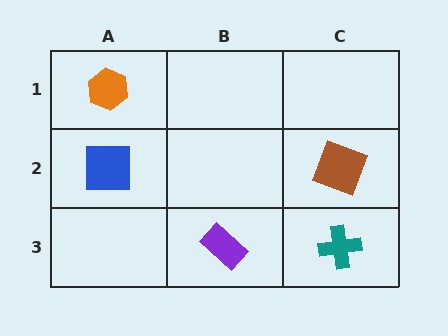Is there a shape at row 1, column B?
No, that cell is empty.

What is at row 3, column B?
A purple rectangle.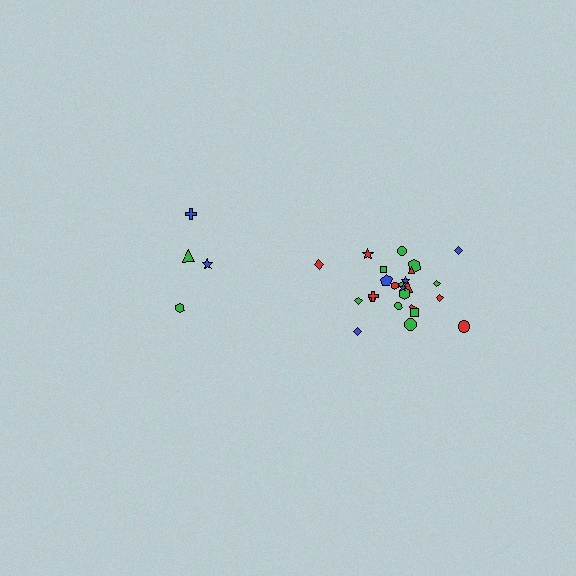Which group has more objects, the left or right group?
The right group.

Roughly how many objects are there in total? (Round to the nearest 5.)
Roughly 30 objects in total.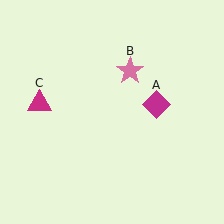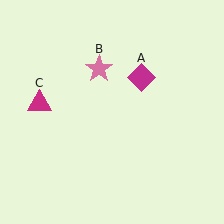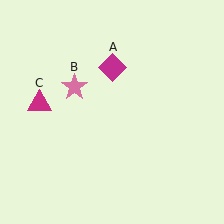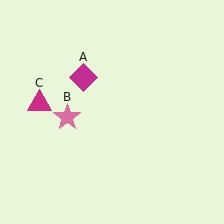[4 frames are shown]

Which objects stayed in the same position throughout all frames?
Magenta triangle (object C) remained stationary.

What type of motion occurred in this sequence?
The magenta diamond (object A), pink star (object B) rotated counterclockwise around the center of the scene.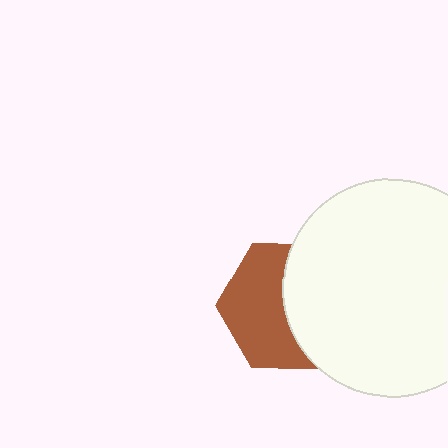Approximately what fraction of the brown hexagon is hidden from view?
Roughly 47% of the brown hexagon is hidden behind the white circle.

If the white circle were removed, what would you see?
You would see the complete brown hexagon.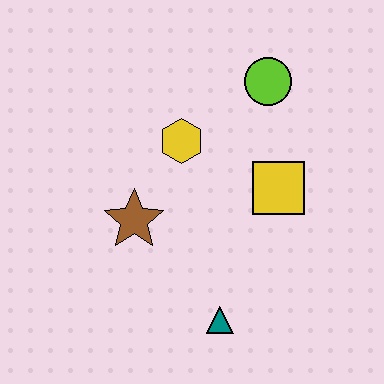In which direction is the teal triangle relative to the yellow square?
The teal triangle is below the yellow square.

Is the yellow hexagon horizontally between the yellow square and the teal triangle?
No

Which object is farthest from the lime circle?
The teal triangle is farthest from the lime circle.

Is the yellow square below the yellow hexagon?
Yes